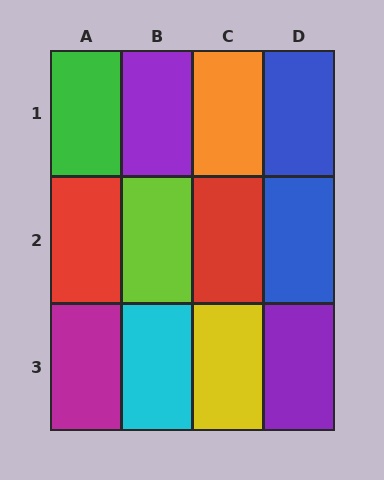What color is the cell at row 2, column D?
Blue.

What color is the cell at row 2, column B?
Lime.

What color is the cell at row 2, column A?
Red.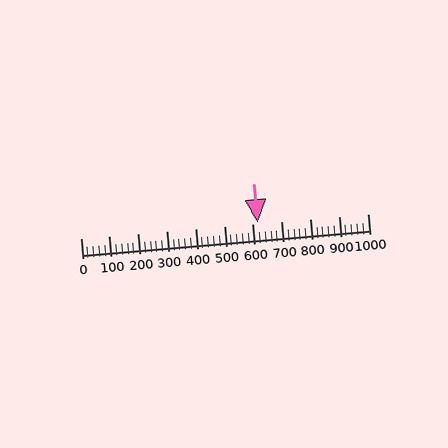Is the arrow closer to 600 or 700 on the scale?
The arrow is closer to 600.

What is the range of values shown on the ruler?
The ruler shows values from 0 to 1000.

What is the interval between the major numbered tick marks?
The major tick marks are spaced 100 units apart.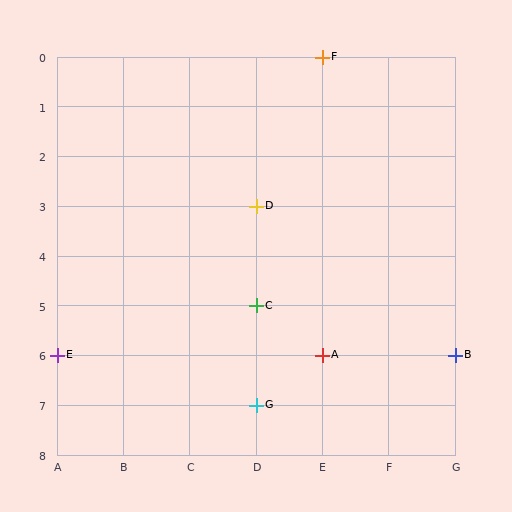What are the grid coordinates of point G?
Point G is at grid coordinates (D, 7).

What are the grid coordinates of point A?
Point A is at grid coordinates (E, 6).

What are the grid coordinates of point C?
Point C is at grid coordinates (D, 5).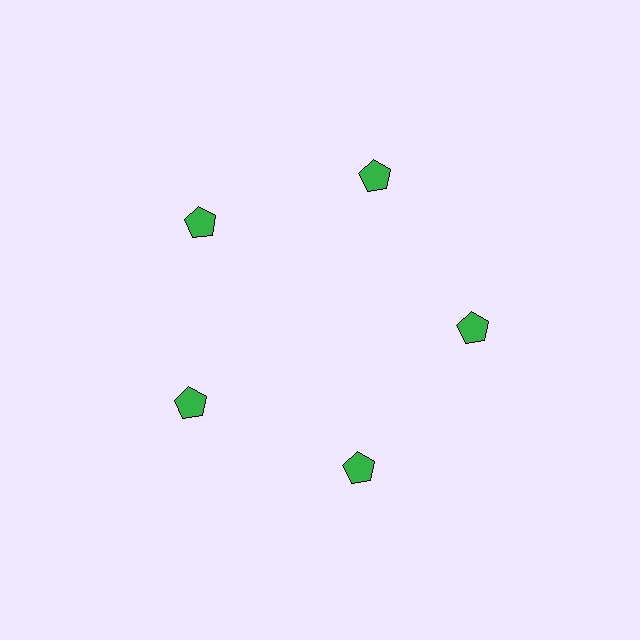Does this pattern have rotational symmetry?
Yes, this pattern has 5-fold rotational symmetry. It looks the same after rotating 72 degrees around the center.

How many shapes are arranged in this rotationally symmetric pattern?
There are 5 shapes, arranged in 5 groups of 1.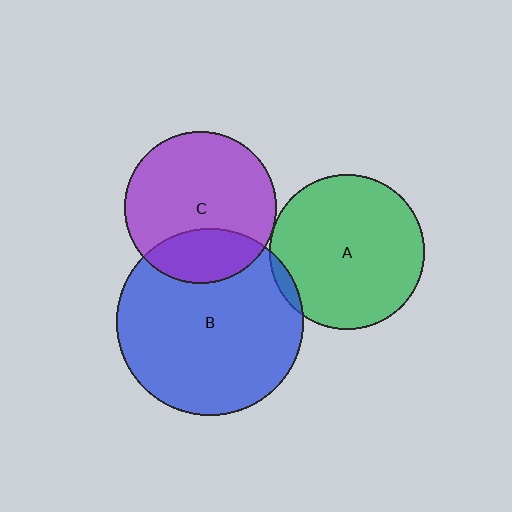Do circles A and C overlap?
Yes.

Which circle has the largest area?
Circle B (blue).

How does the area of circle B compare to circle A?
Approximately 1.5 times.